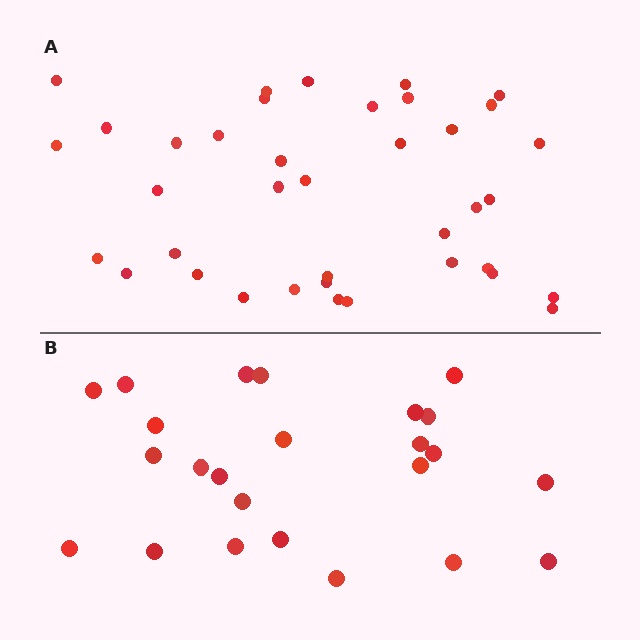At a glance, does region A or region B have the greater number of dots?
Region A (the top region) has more dots.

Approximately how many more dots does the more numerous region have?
Region A has approximately 15 more dots than region B.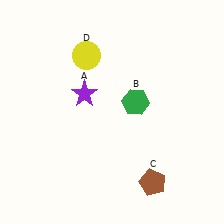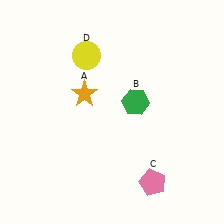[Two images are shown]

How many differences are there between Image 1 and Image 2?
There are 2 differences between the two images.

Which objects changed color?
A changed from purple to orange. C changed from brown to pink.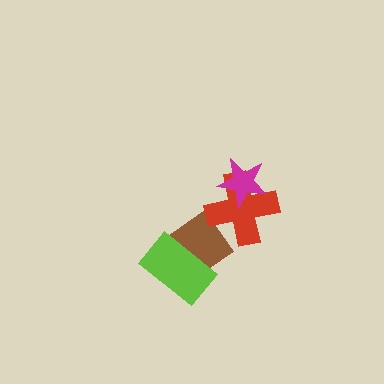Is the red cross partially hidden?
Yes, it is partially covered by another shape.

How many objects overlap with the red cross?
1 object overlaps with the red cross.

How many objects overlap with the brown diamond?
1 object overlaps with the brown diamond.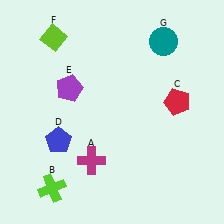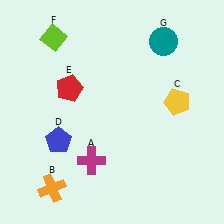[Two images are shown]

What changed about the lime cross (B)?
In Image 1, B is lime. In Image 2, it changed to orange.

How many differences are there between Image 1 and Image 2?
There are 3 differences between the two images.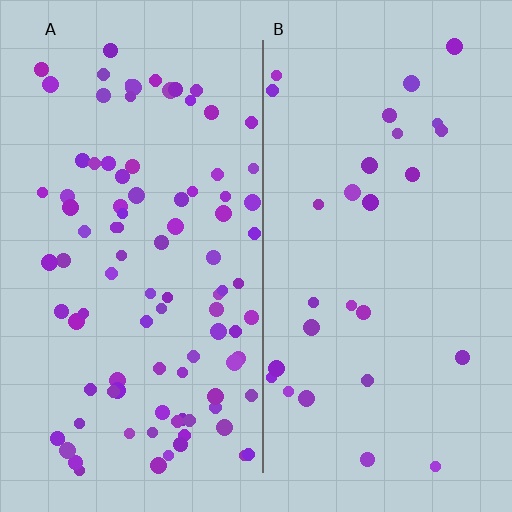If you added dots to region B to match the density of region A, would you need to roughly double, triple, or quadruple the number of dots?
Approximately triple.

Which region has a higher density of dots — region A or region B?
A (the left).